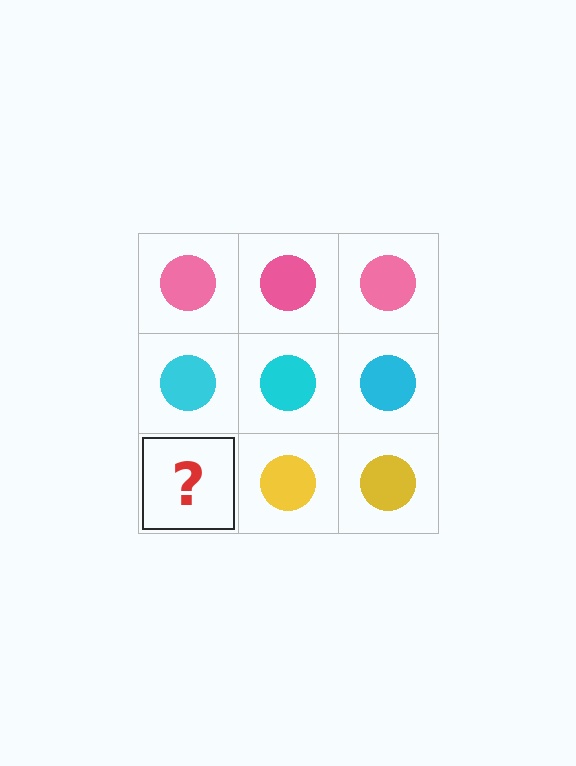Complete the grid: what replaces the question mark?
The question mark should be replaced with a yellow circle.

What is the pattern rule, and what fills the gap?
The rule is that each row has a consistent color. The gap should be filled with a yellow circle.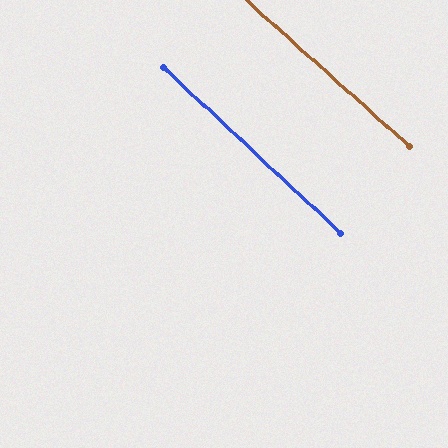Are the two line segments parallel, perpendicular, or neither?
Parallel — their directions differ by only 1.0°.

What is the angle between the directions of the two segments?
Approximately 1 degree.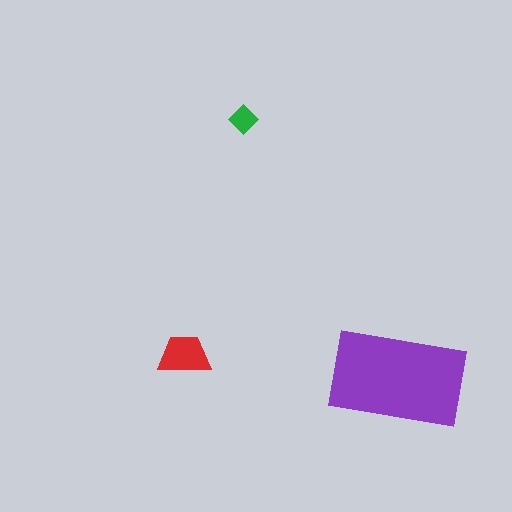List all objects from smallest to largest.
The green diamond, the red trapezoid, the purple rectangle.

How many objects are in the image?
There are 3 objects in the image.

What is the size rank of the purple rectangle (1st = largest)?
1st.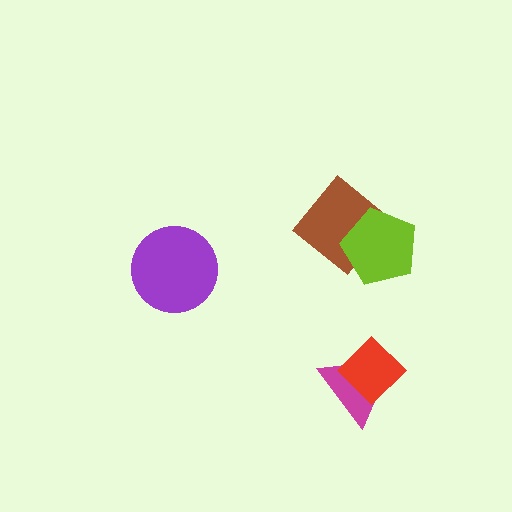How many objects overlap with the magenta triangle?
1 object overlaps with the magenta triangle.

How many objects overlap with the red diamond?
1 object overlaps with the red diamond.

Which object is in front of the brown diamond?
The lime pentagon is in front of the brown diamond.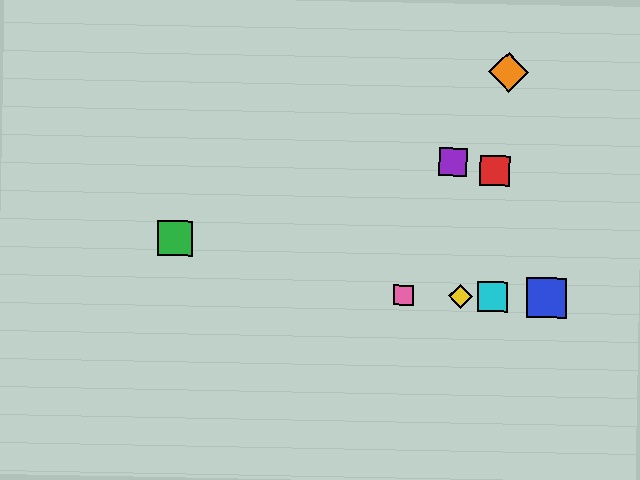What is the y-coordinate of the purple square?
The purple square is at y≈162.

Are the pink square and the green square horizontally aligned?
No, the pink square is at y≈295 and the green square is at y≈239.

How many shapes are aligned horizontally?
4 shapes (the blue square, the yellow diamond, the cyan square, the pink square) are aligned horizontally.